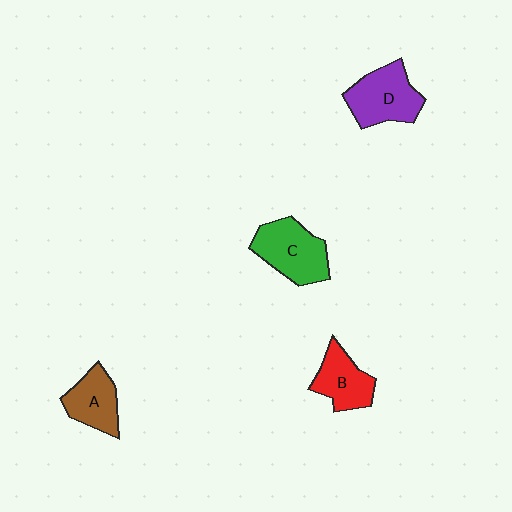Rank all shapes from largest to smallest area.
From largest to smallest: C (green), D (purple), B (red), A (brown).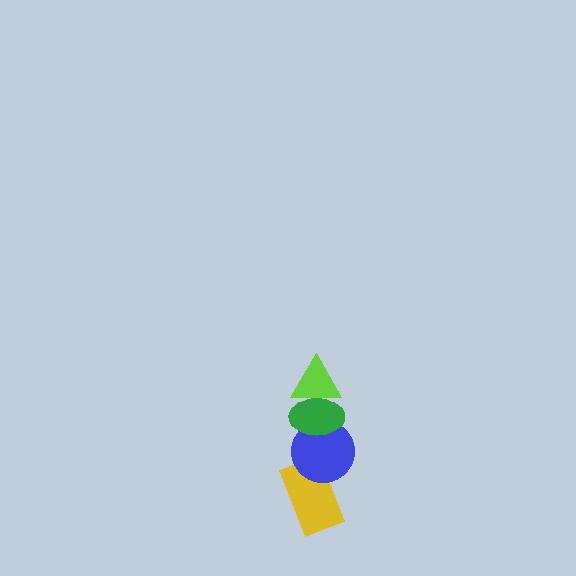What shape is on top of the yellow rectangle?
The blue circle is on top of the yellow rectangle.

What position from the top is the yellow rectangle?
The yellow rectangle is 4th from the top.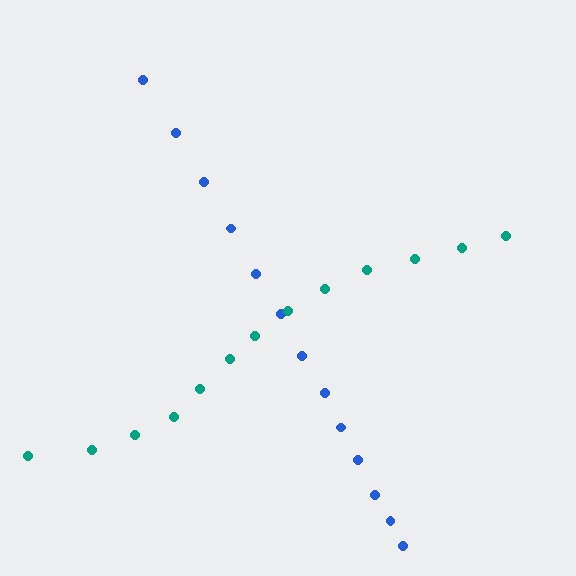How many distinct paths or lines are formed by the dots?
There are 2 distinct paths.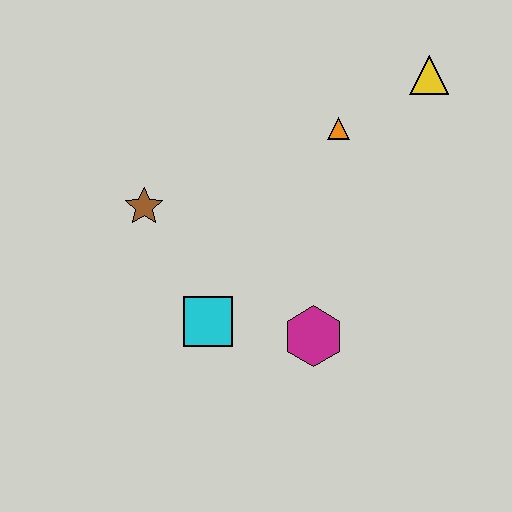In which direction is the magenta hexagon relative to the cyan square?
The magenta hexagon is to the right of the cyan square.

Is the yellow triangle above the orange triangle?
Yes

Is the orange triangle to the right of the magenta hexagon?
Yes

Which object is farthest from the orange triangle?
The cyan square is farthest from the orange triangle.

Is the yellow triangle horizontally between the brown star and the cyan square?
No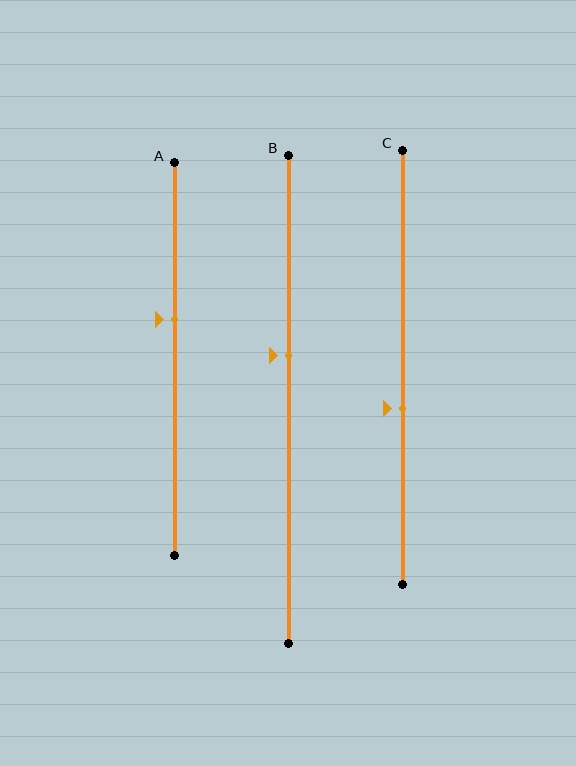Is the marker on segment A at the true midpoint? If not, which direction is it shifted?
No, the marker on segment A is shifted upward by about 10% of the segment length.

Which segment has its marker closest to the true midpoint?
Segment B has its marker closest to the true midpoint.